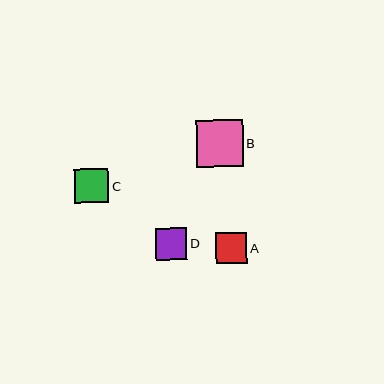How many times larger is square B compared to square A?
Square B is approximately 1.5 times the size of square A.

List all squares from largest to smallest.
From largest to smallest: B, C, D, A.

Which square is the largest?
Square B is the largest with a size of approximately 47 pixels.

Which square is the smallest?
Square A is the smallest with a size of approximately 31 pixels.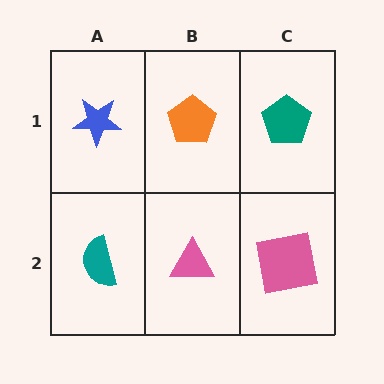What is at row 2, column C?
A pink square.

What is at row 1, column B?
An orange pentagon.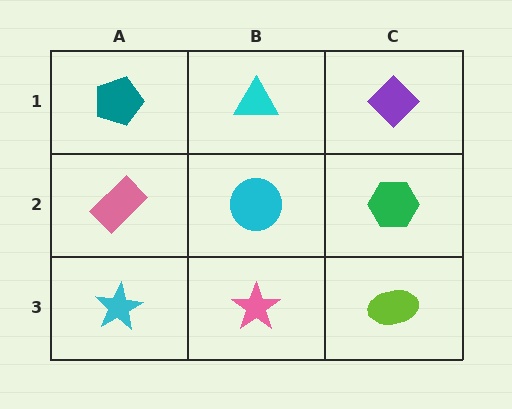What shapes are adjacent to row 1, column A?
A pink rectangle (row 2, column A), a cyan triangle (row 1, column B).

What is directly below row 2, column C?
A lime ellipse.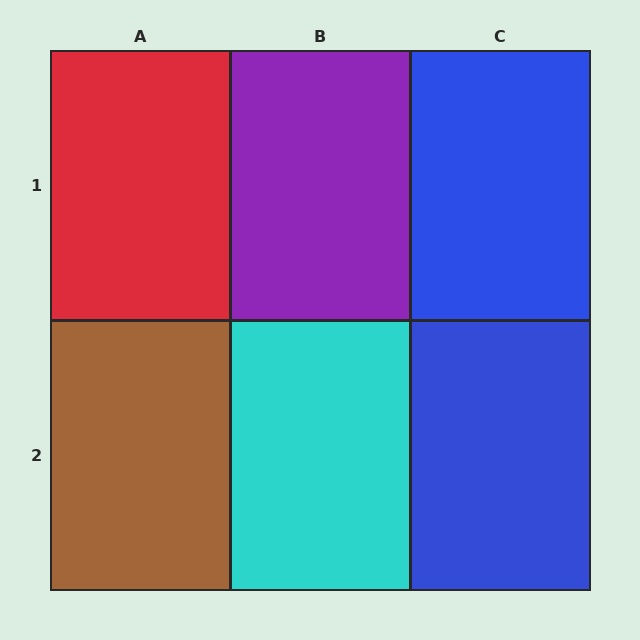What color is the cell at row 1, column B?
Purple.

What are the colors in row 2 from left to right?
Brown, cyan, blue.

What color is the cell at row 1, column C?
Blue.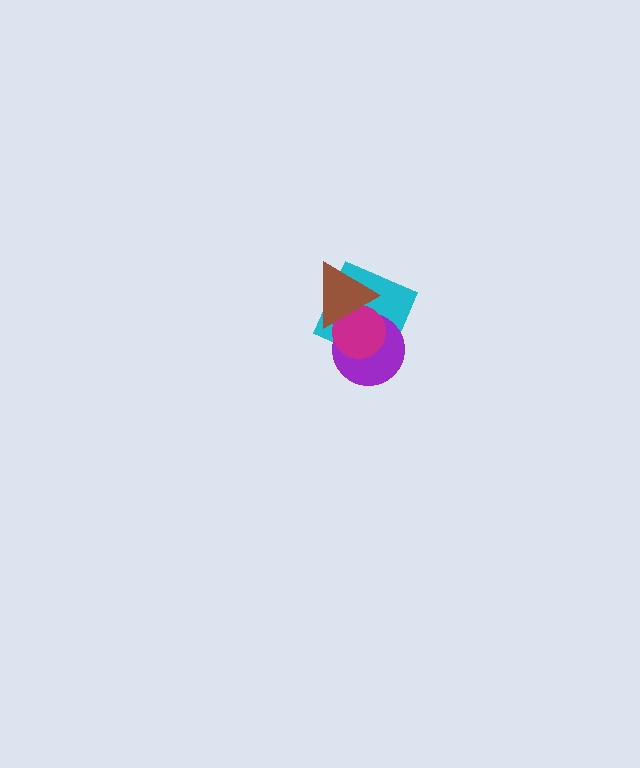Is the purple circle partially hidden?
Yes, it is partially covered by another shape.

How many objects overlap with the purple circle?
3 objects overlap with the purple circle.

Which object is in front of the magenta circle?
The brown triangle is in front of the magenta circle.